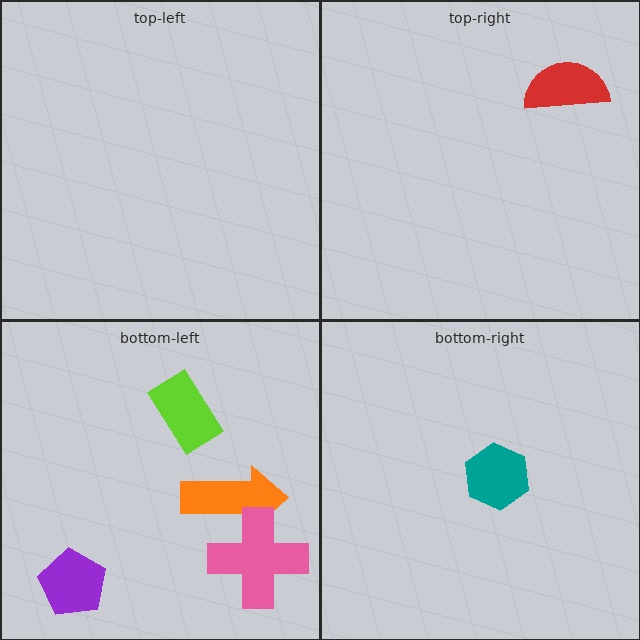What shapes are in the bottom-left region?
The lime rectangle, the orange arrow, the purple pentagon, the pink cross.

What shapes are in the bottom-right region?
The teal hexagon.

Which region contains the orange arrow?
The bottom-left region.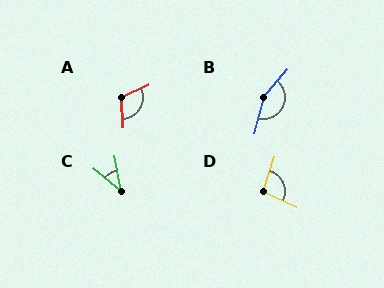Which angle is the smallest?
C, at approximately 41 degrees.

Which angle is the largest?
B, at approximately 154 degrees.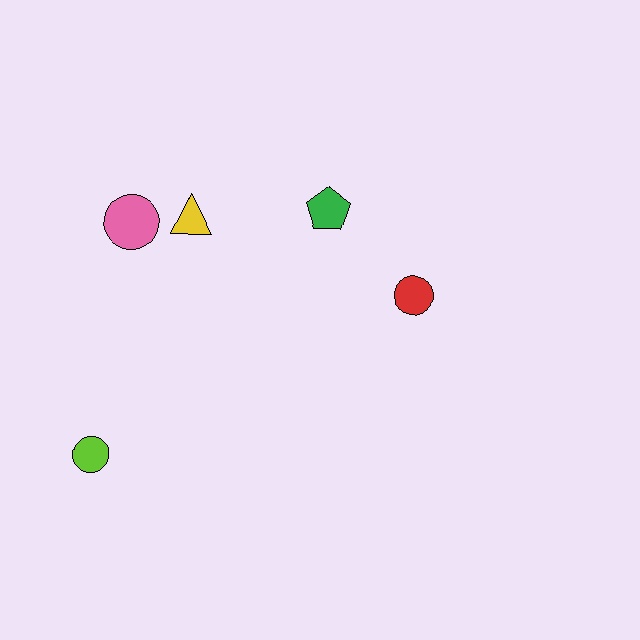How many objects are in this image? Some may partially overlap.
There are 5 objects.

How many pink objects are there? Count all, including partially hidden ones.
There is 1 pink object.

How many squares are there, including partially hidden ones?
There are no squares.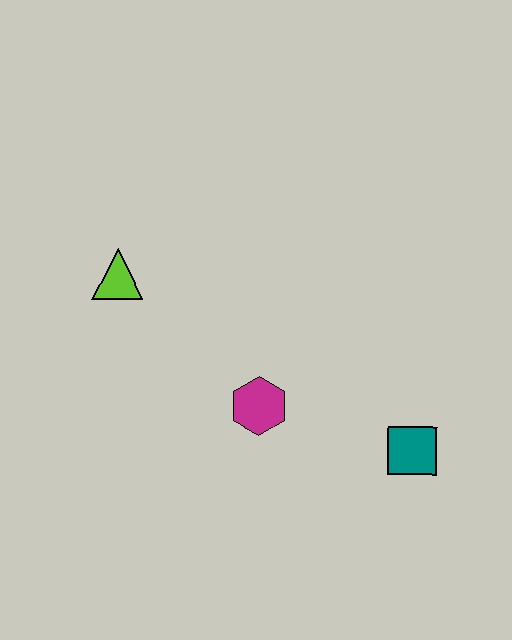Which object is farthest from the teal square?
The lime triangle is farthest from the teal square.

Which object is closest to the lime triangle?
The magenta hexagon is closest to the lime triangle.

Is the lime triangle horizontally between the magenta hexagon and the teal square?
No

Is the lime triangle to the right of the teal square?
No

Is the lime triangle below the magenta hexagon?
No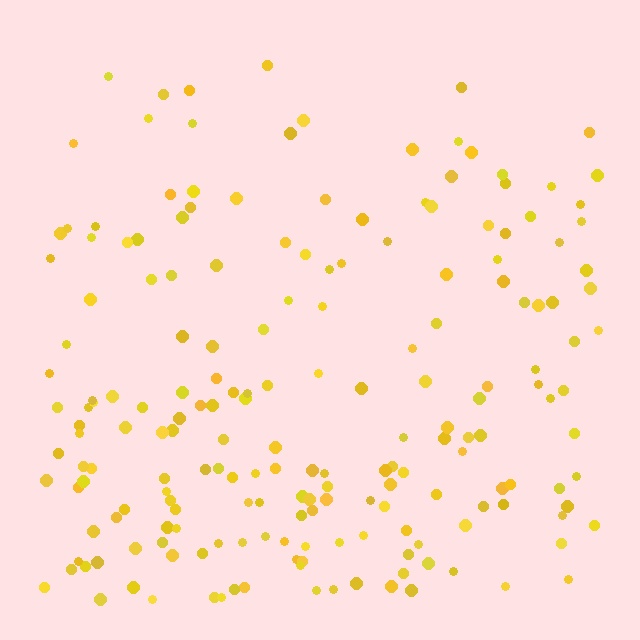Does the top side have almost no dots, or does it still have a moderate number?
Still a moderate number, just noticeably fewer than the bottom.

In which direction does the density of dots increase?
From top to bottom, with the bottom side densest.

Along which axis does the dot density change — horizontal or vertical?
Vertical.